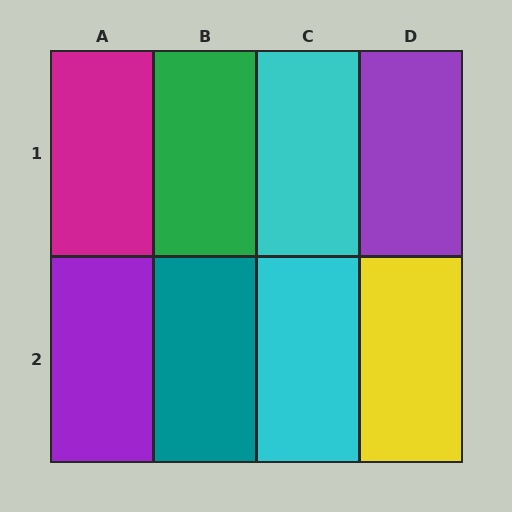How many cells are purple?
2 cells are purple.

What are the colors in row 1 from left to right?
Magenta, green, cyan, purple.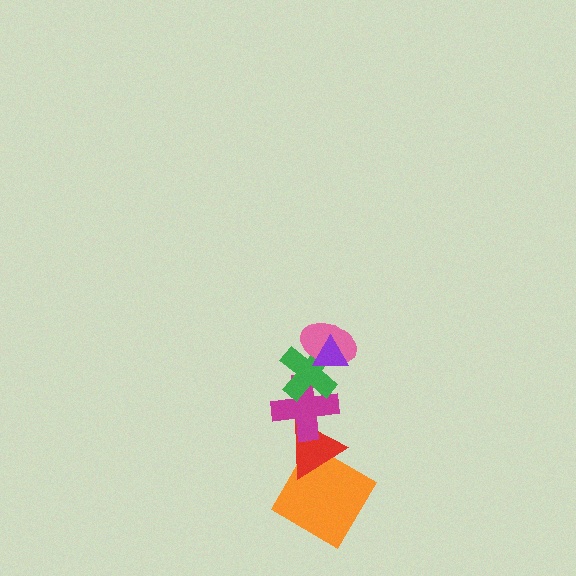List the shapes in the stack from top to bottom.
From top to bottom: the purple triangle, the pink ellipse, the green cross, the magenta cross, the red triangle, the orange diamond.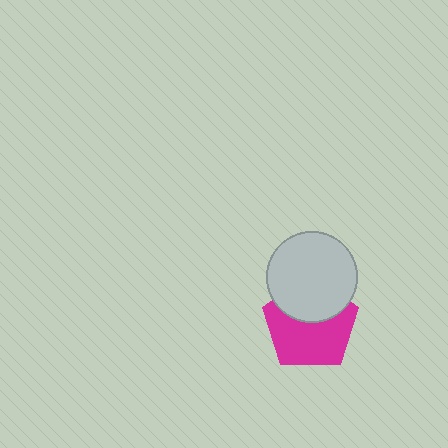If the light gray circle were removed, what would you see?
You would see the complete magenta pentagon.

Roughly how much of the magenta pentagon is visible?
About half of it is visible (roughly 63%).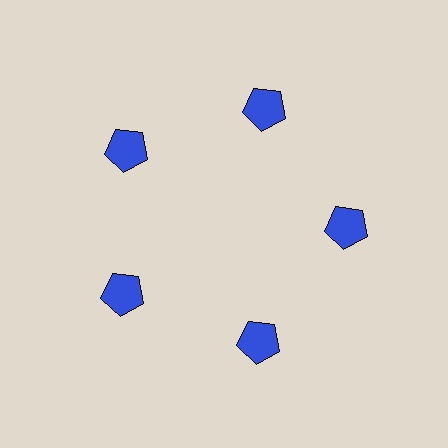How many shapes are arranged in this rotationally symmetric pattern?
There are 5 shapes, arranged in 5 groups of 1.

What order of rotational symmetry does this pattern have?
This pattern has 5-fold rotational symmetry.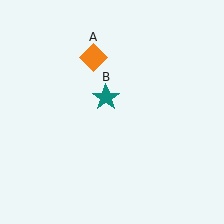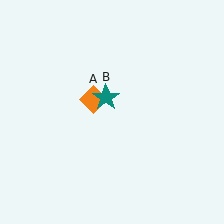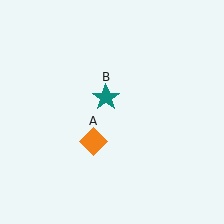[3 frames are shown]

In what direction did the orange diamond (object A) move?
The orange diamond (object A) moved down.